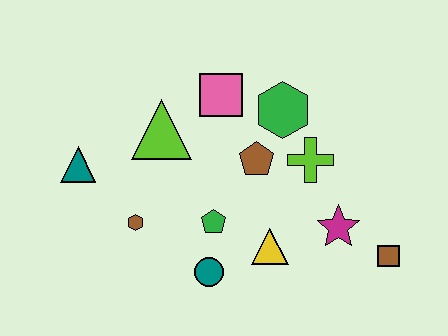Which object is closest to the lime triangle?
The pink square is closest to the lime triangle.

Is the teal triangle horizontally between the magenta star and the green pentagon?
No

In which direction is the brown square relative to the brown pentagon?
The brown square is to the right of the brown pentagon.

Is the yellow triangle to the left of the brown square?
Yes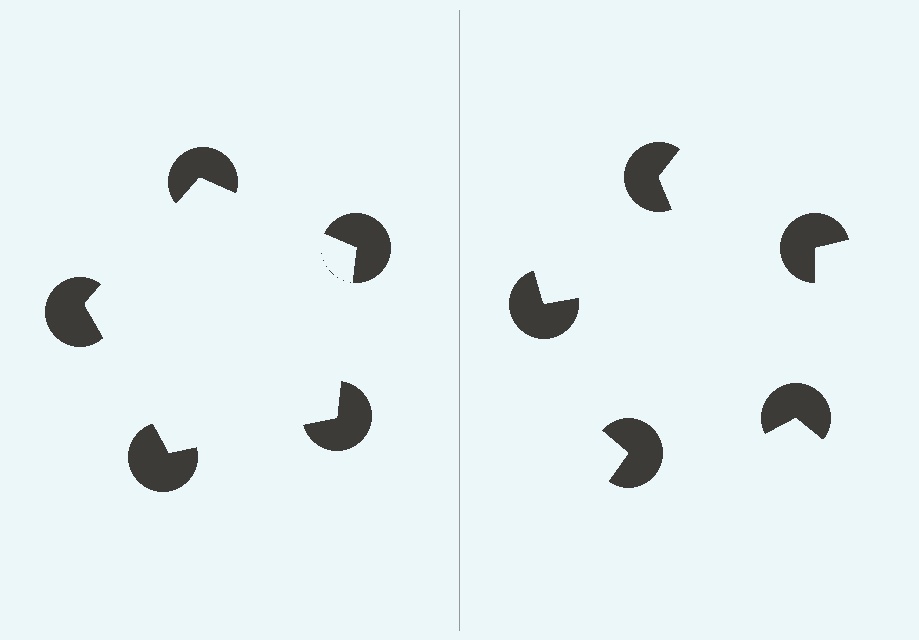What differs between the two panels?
The pac-man discs are positioned identically on both sides; only the wedge orientations differ. On the left they align to a pentagon; on the right they are misaligned.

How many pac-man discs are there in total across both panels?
10 — 5 on each side.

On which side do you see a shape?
An illusory pentagon appears on the left side. On the right side the wedge cuts are rotated, so no coherent shape forms.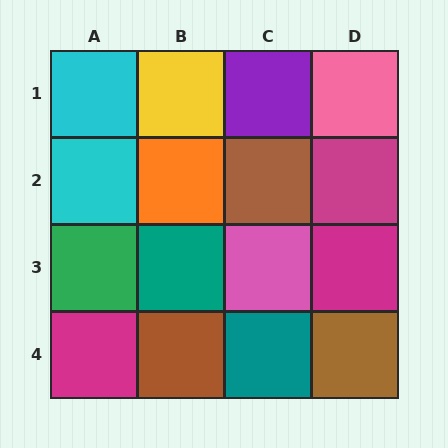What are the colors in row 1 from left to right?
Cyan, yellow, purple, pink.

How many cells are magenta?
3 cells are magenta.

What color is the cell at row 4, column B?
Brown.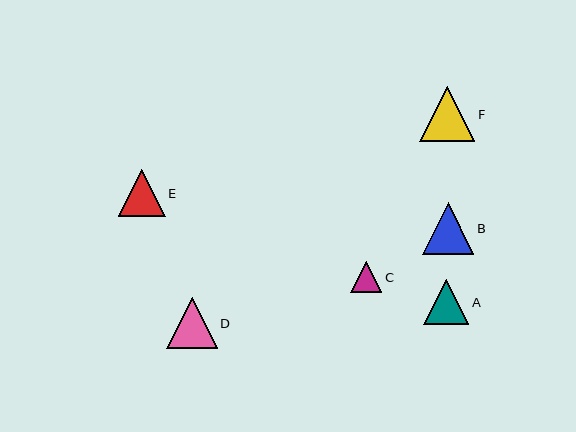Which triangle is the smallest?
Triangle C is the smallest with a size of approximately 31 pixels.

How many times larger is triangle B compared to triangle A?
Triangle B is approximately 1.1 times the size of triangle A.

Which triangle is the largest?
Triangle F is the largest with a size of approximately 55 pixels.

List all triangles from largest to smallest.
From largest to smallest: F, B, D, E, A, C.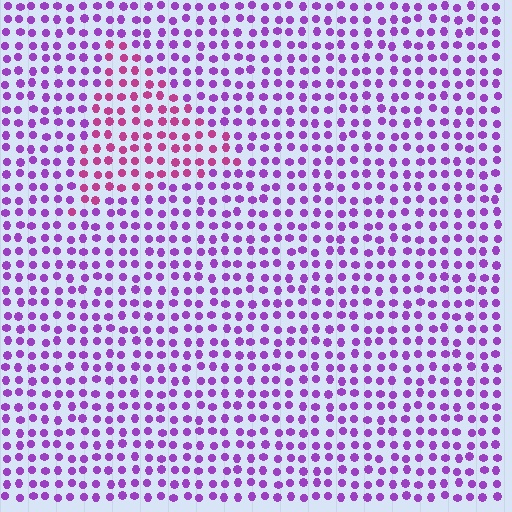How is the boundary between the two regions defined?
The boundary is defined purely by a slight shift in hue (about 39 degrees). Spacing, size, and orientation are identical on both sides.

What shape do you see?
I see a triangle.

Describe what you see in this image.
The image is filled with small purple elements in a uniform arrangement. A triangle-shaped region is visible where the elements are tinted to a slightly different hue, forming a subtle color boundary.